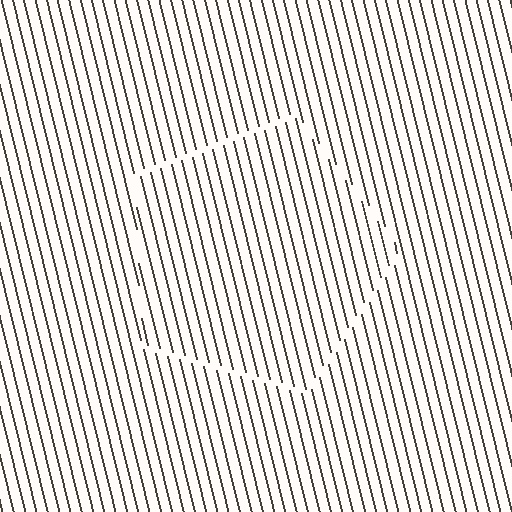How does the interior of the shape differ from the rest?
The interior of the shape contains the same grating, shifted by half a period — the contour is defined by the phase discontinuity where line-ends from the inner and outer gratings abut.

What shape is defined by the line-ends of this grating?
An illusory pentagon. The interior of the shape contains the same grating, shifted by half a period — the contour is defined by the phase discontinuity where line-ends from the inner and outer gratings abut.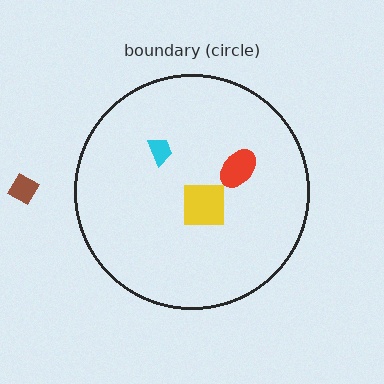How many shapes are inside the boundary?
3 inside, 1 outside.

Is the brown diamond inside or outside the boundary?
Outside.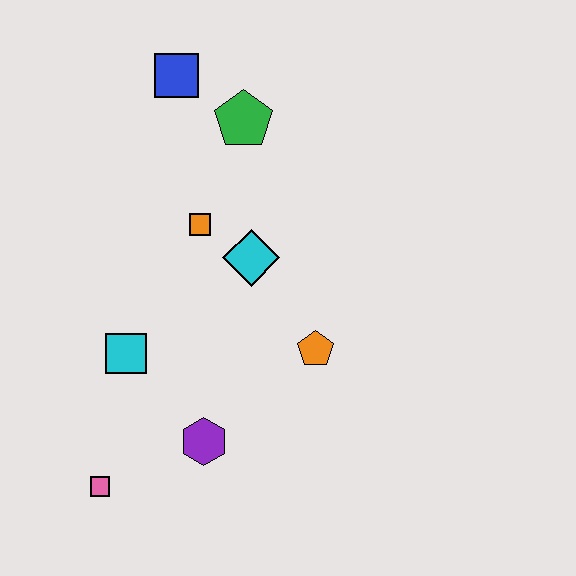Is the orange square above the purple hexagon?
Yes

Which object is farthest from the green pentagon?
The pink square is farthest from the green pentagon.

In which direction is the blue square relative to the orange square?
The blue square is above the orange square.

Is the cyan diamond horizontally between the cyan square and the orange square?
No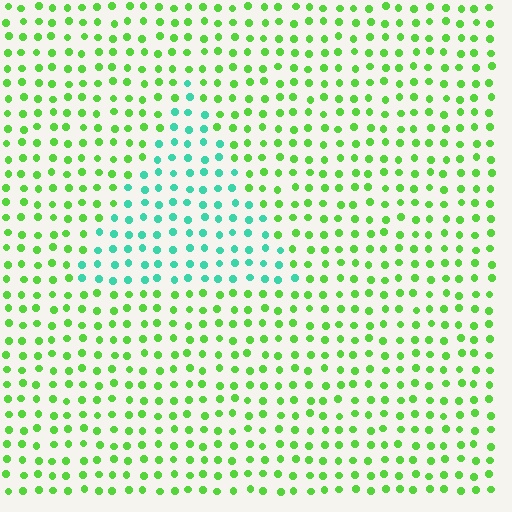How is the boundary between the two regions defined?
The boundary is defined purely by a slight shift in hue (about 53 degrees). Spacing, size, and orientation are identical on both sides.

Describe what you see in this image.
The image is filled with small lime elements in a uniform arrangement. A triangle-shaped region is visible where the elements are tinted to a slightly different hue, forming a subtle color boundary.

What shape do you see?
I see a triangle.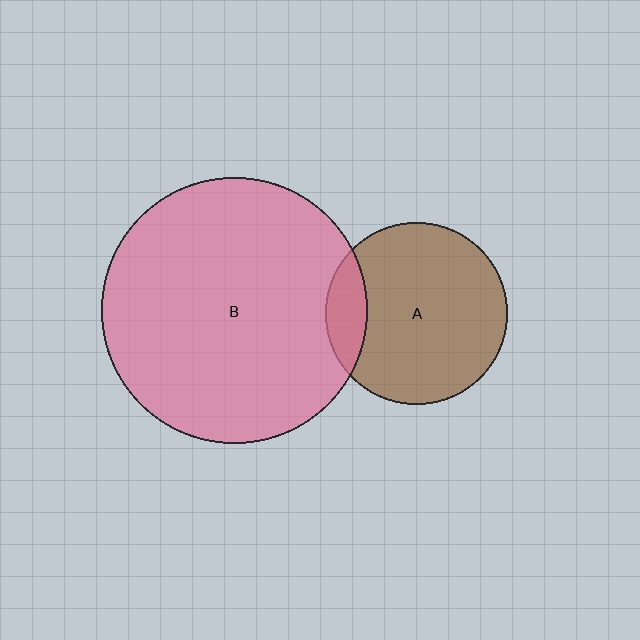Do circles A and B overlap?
Yes.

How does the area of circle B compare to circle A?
Approximately 2.1 times.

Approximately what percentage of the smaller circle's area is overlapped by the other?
Approximately 15%.